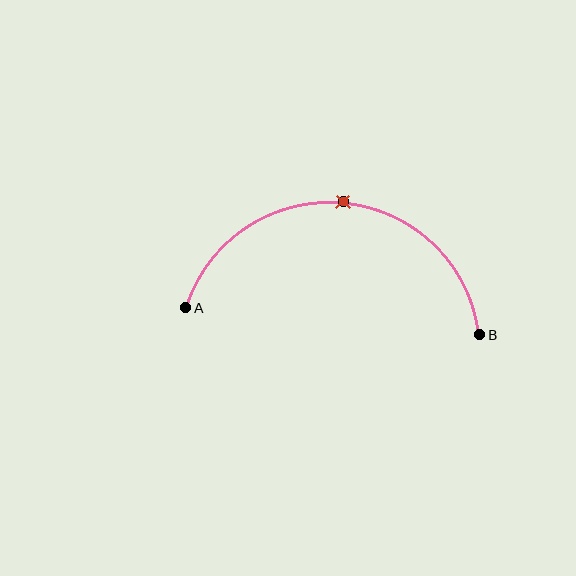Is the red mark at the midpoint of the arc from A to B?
Yes. The red mark lies on the arc at equal arc-length from both A and B — it is the arc midpoint.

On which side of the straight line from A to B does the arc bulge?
The arc bulges above the straight line connecting A and B.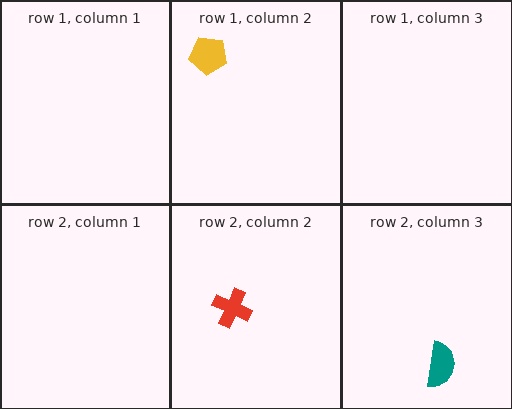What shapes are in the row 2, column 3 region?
The teal semicircle.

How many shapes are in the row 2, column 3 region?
1.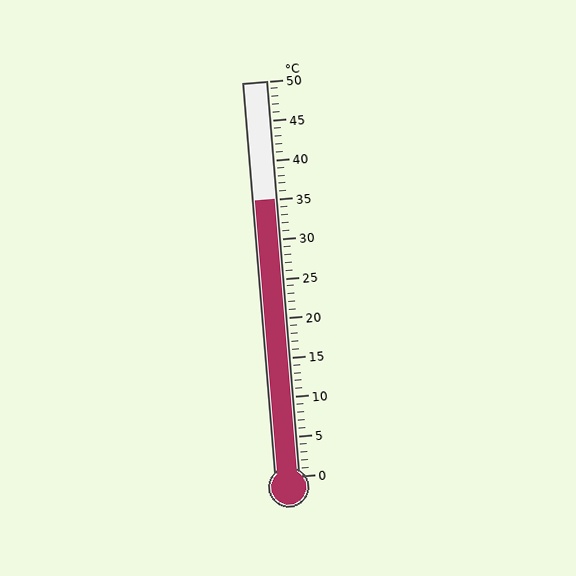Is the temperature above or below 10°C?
The temperature is above 10°C.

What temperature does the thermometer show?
The thermometer shows approximately 35°C.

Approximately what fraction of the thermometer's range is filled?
The thermometer is filled to approximately 70% of its range.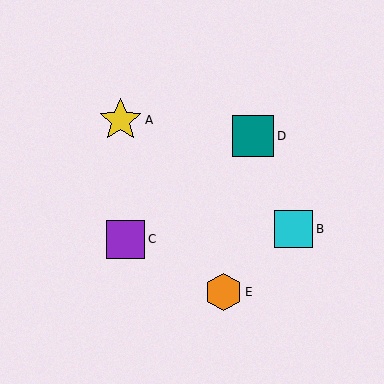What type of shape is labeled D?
Shape D is a teal square.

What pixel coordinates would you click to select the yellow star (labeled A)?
Click at (120, 120) to select the yellow star A.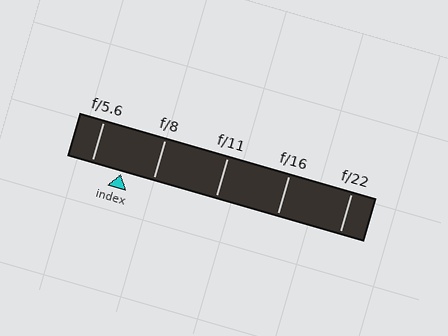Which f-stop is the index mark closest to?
The index mark is closest to f/5.6.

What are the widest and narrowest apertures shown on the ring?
The widest aperture shown is f/5.6 and the narrowest is f/22.